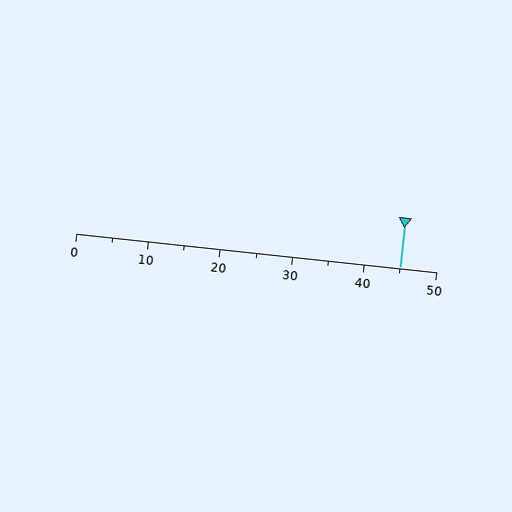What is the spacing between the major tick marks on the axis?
The major ticks are spaced 10 apart.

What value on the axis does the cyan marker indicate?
The marker indicates approximately 45.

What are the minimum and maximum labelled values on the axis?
The axis runs from 0 to 50.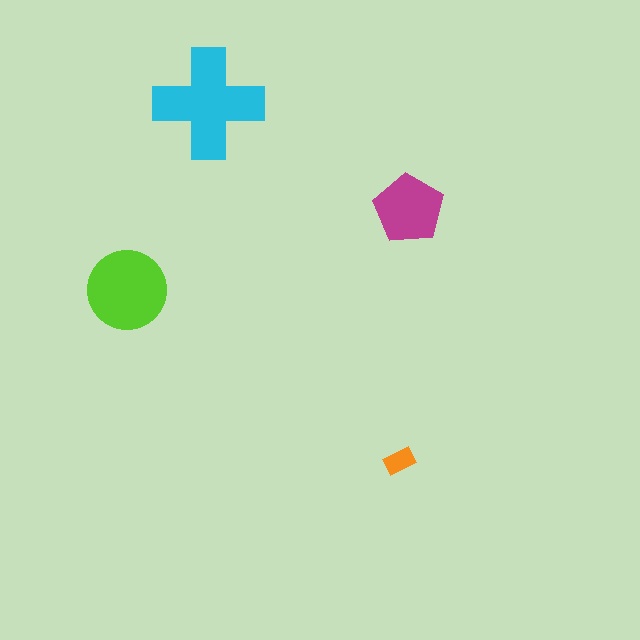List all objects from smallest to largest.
The orange rectangle, the magenta pentagon, the lime circle, the cyan cross.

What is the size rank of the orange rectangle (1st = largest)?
4th.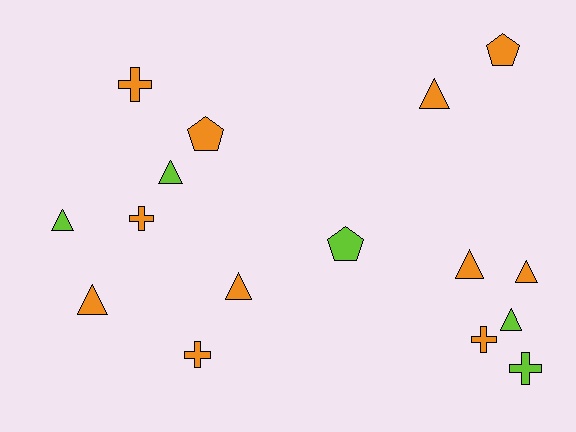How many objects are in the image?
There are 16 objects.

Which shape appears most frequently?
Triangle, with 8 objects.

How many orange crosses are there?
There are 4 orange crosses.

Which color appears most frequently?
Orange, with 11 objects.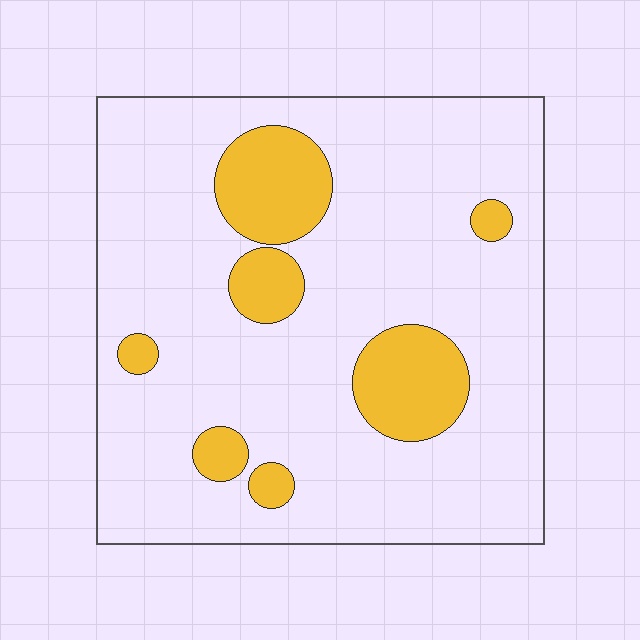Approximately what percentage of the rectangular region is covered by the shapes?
Approximately 15%.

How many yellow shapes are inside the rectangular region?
7.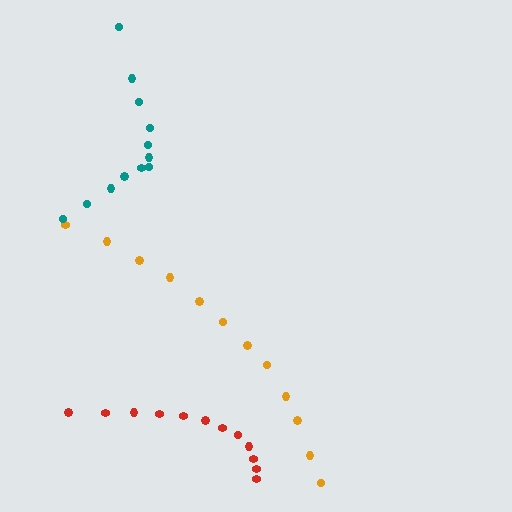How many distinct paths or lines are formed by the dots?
There are 3 distinct paths.